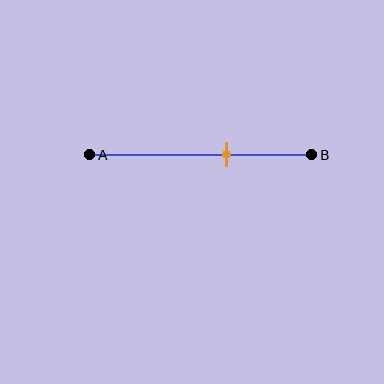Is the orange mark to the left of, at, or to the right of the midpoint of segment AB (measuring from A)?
The orange mark is to the right of the midpoint of segment AB.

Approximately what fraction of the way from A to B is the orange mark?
The orange mark is approximately 60% of the way from A to B.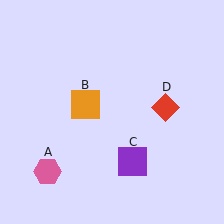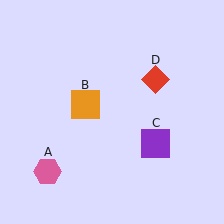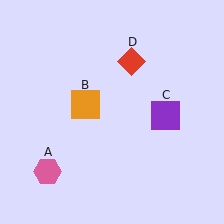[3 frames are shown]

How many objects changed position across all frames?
2 objects changed position: purple square (object C), red diamond (object D).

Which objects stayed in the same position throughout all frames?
Pink hexagon (object A) and orange square (object B) remained stationary.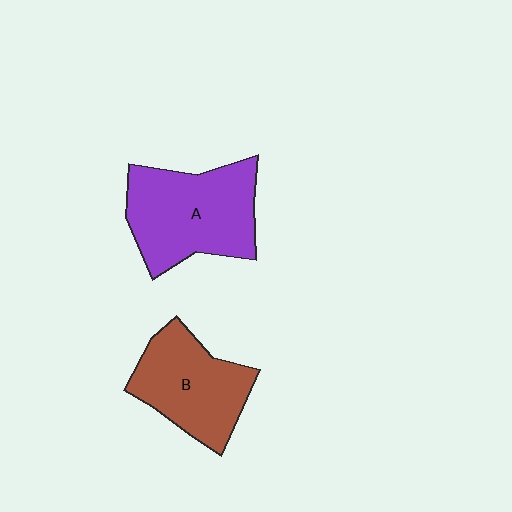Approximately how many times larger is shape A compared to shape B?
Approximately 1.2 times.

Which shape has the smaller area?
Shape B (brown).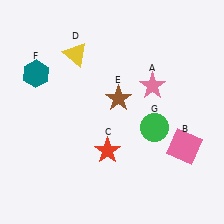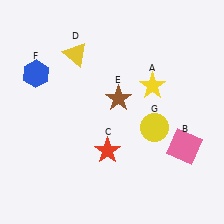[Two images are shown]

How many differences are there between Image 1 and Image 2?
There are 3 differences between the two images.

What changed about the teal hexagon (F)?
In Image 1, F is teal. In Image 2, it changed to blue.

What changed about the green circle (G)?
In Image 1, G is green. In Image 2, it changed to yellow.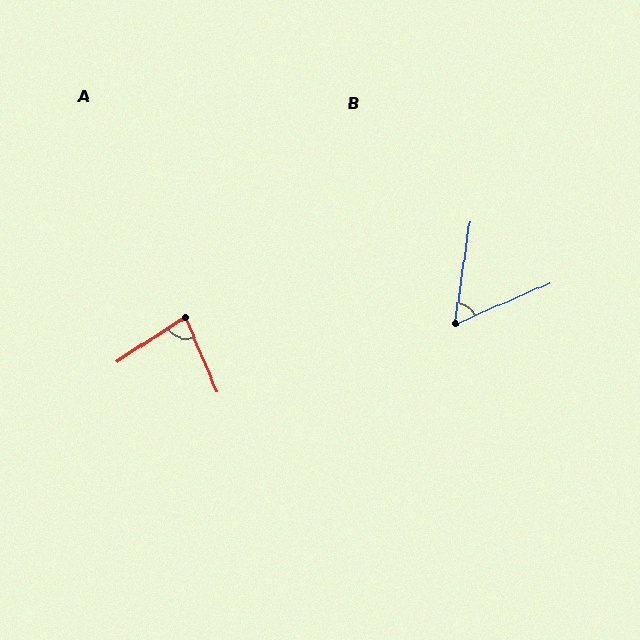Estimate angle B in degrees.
Approximately 58 degrees.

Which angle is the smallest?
B, at approximately 58 degrees.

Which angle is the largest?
A, at approximately 80 degrees.